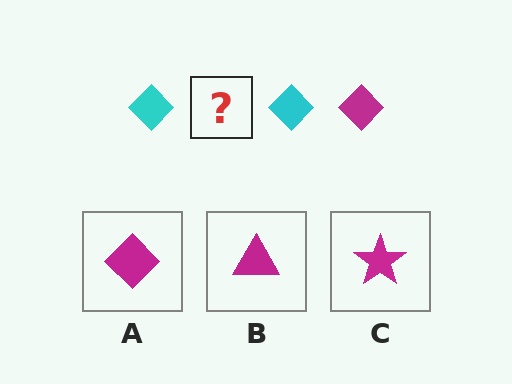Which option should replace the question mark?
Option A.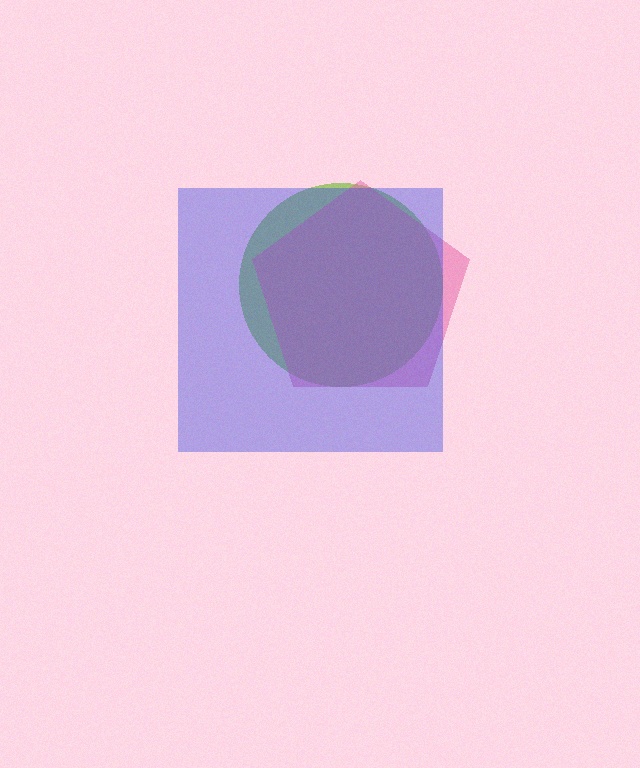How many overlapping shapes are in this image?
There are 3 overlapping shapes in the image.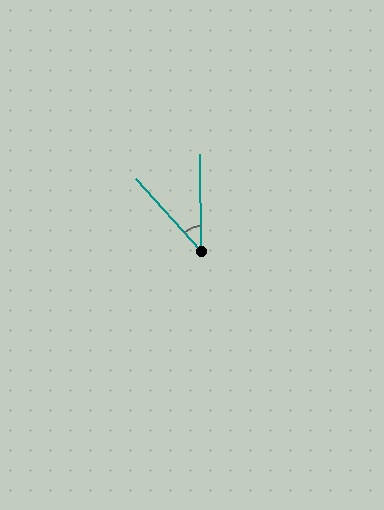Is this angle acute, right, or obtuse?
It is acute.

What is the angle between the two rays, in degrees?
Approximately 41 degrees.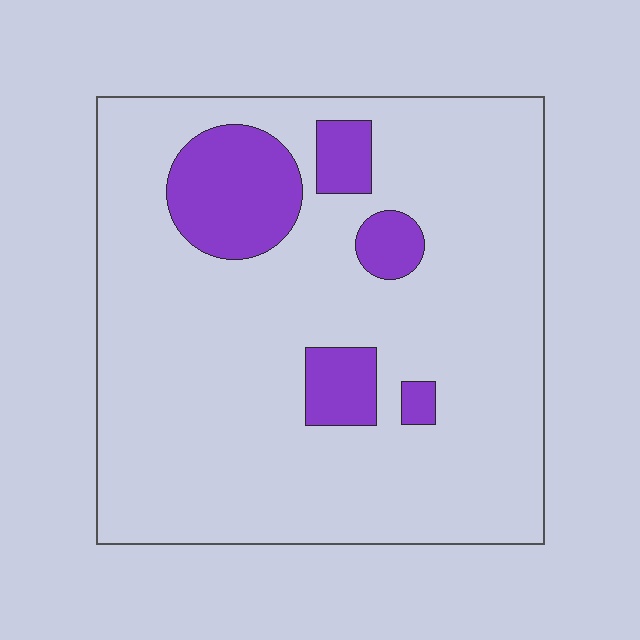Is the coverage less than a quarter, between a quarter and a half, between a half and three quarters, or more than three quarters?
Less than a quarter.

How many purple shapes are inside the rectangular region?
5.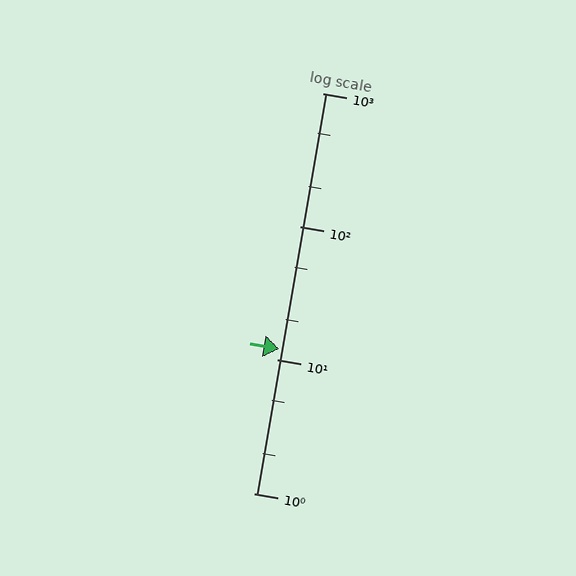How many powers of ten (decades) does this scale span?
The scale spans 3 decades, from 1 to 1000.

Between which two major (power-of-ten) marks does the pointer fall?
The pointer is between 10 and 100.